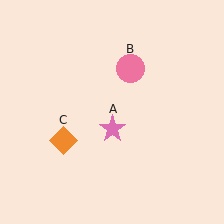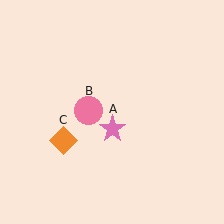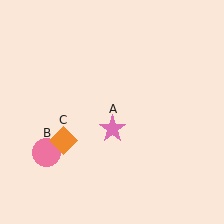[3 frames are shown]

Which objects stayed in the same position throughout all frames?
Pink star (object A) and orange diamond (object C) remained stationary.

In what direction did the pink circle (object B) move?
The pink circle (object B) moved down and to the left.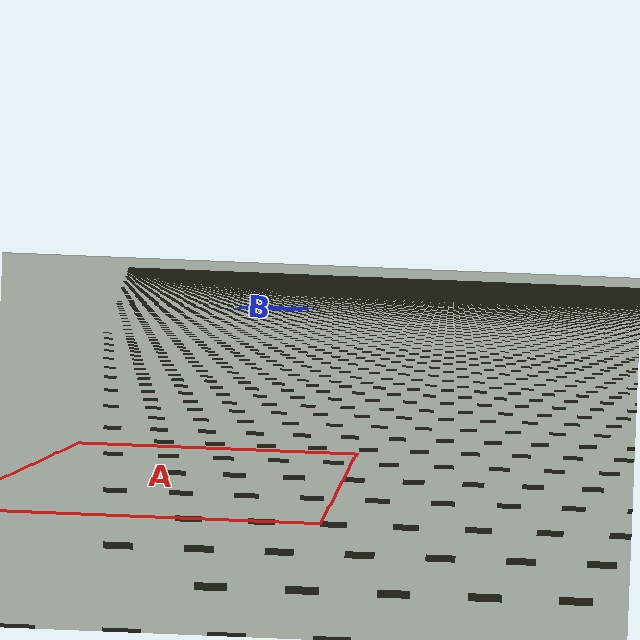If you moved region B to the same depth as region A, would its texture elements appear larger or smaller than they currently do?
They would appear larger. At a closer depth, the same texture elements are projected at a bigger on-screen size.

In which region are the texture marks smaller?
The texture marks are smaller in region B, because it is farther away.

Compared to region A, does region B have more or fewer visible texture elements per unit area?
Region B has more texture elements per unit area — they are packed more densely because it is farther away.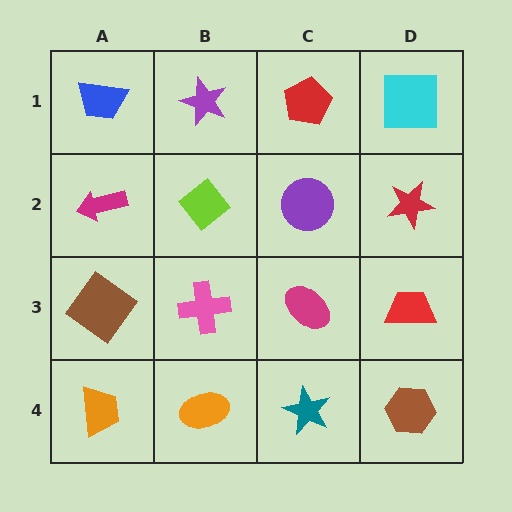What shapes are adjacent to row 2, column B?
A purple star (row 1, column B), a pink cross (row 3, column B), a magenta arrow (row 2, column A), a purple circle (row 2, column C).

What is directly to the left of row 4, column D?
A teal star.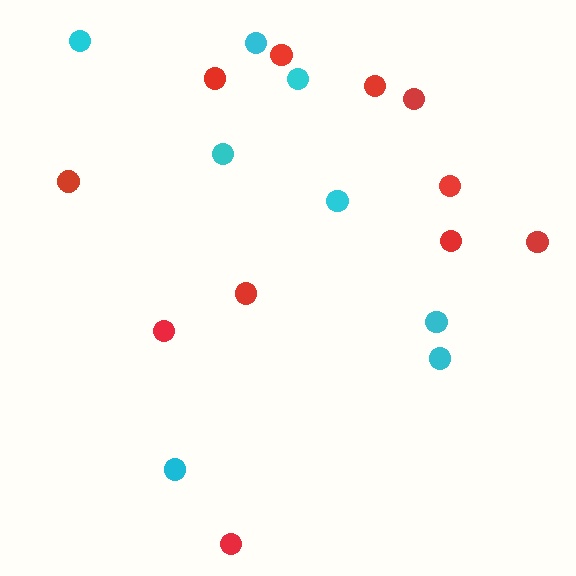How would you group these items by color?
There are 2 groups: one group of red circles (11) and one group of cyan circles (8).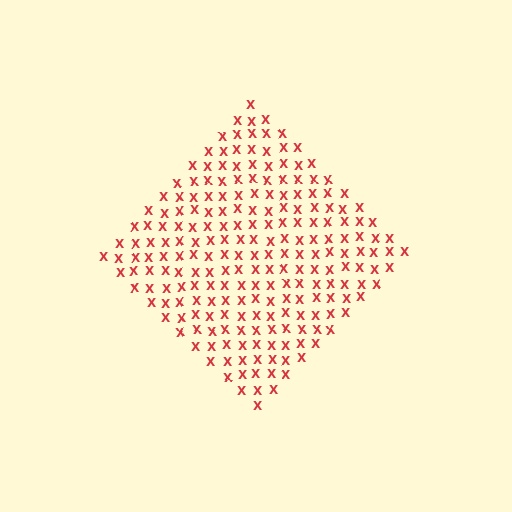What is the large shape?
The large shape is a diamond.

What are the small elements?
The small elements are letter X's.